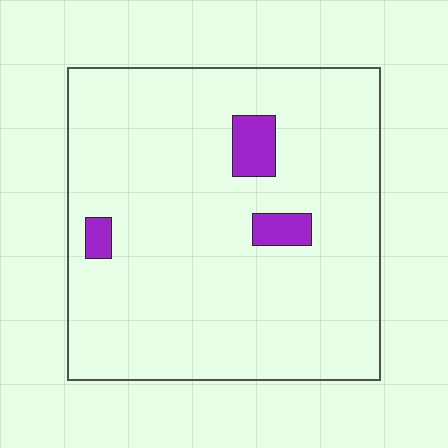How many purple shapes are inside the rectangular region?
3.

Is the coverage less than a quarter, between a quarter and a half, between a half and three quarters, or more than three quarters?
Less than a quarter.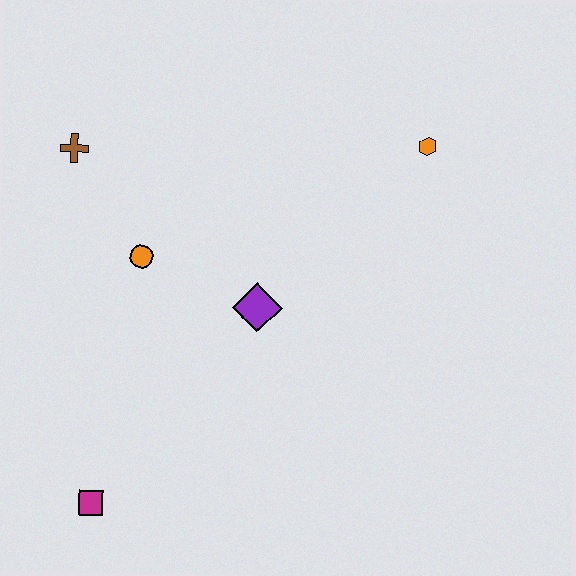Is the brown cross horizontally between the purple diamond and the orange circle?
No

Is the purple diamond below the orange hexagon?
Yes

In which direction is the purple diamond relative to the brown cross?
The purple diamond is to the right of the brown cross.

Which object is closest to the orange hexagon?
The purple diamond is closest to the orange hexagon.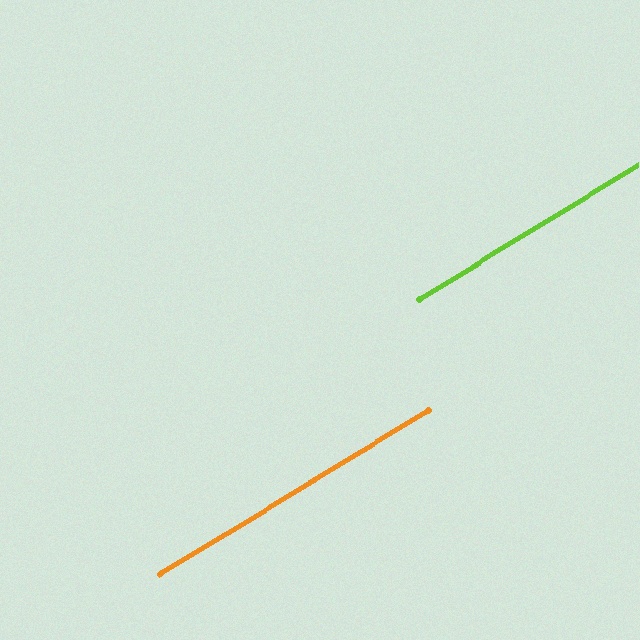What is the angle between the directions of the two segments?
Approximately 0 degrees.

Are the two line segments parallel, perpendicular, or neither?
Parallel — their directions differ by only 0.1°.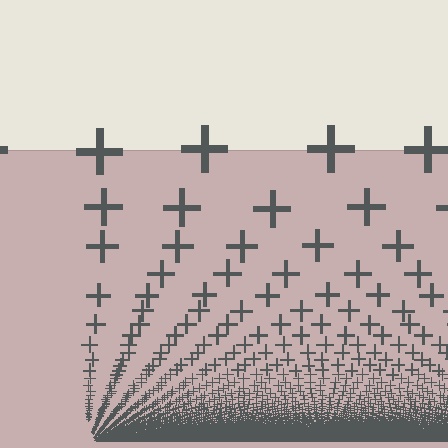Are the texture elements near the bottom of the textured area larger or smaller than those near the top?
Smaller. The gradient is inverted — elements near the bottom are smaller and denser.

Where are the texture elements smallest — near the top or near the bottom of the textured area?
Near the bottom.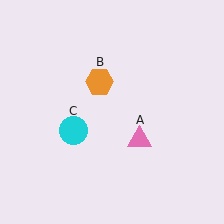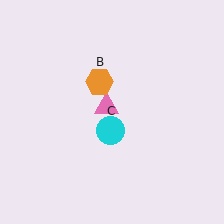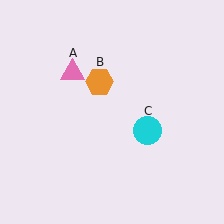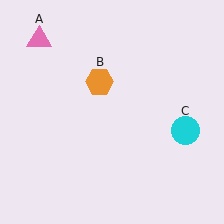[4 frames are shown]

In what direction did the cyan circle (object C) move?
The cyan circle (object C) moved right.